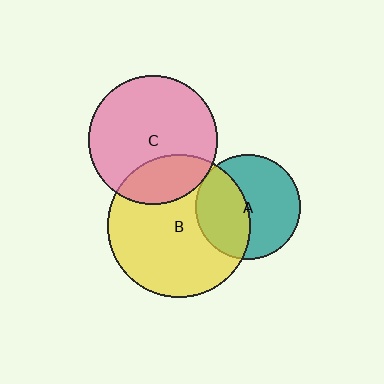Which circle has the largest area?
Circle B (yellow).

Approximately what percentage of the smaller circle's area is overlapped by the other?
Approximately 25%.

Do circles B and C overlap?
Yes.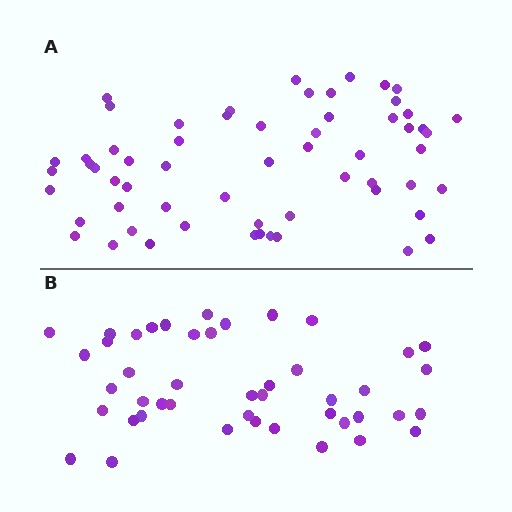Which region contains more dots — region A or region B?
Region A (the top region) has more dots.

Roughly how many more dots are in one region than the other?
Region A has approximately 15 more dots than region B.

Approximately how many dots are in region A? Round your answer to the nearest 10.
About 60 dots.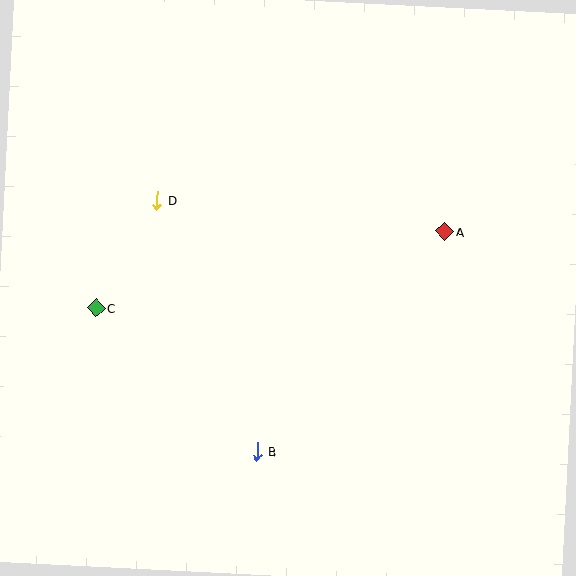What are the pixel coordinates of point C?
Point C is at (96, 308).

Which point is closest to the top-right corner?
Point A is closest to the top-right corner.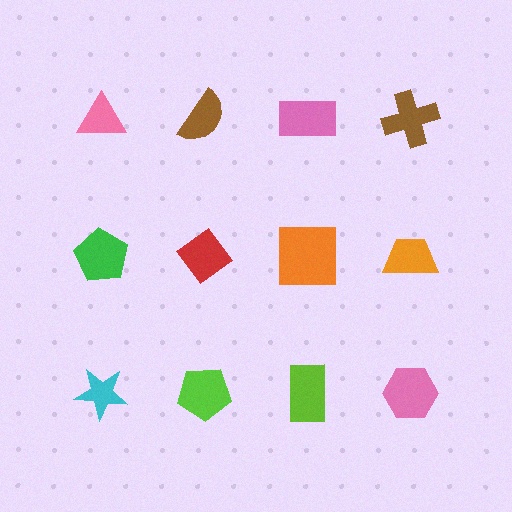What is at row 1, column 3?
A pink rectangle.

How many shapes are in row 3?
4 shapes.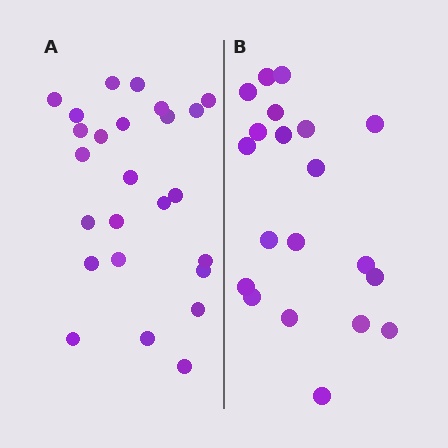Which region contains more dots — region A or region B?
Region A (the left region) has more dots.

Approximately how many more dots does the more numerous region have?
Region A has about 5 more dots than region B.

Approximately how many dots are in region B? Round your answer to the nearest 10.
About 20 dots.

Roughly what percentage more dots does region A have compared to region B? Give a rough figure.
About 25% more.